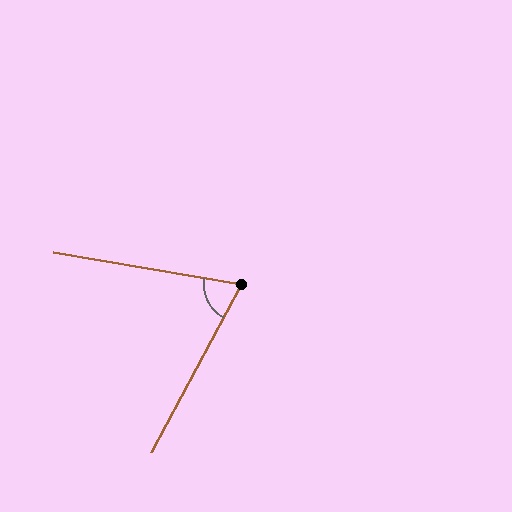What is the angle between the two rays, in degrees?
Approximately 71 degrees.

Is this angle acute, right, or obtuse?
It is acute.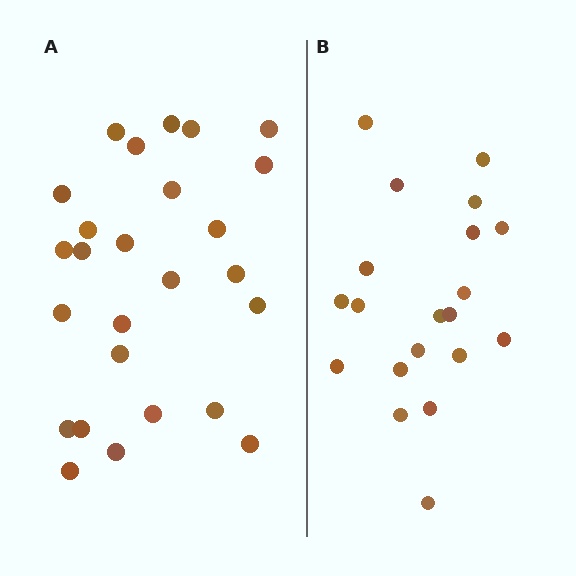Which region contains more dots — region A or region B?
Region A (the left region) has more dots.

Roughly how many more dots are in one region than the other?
Region A has about 6 more dots than region B.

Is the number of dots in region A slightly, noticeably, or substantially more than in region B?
Region A has noticeably more, but not dramatically so. The ratio is roughly 1.3 to 1.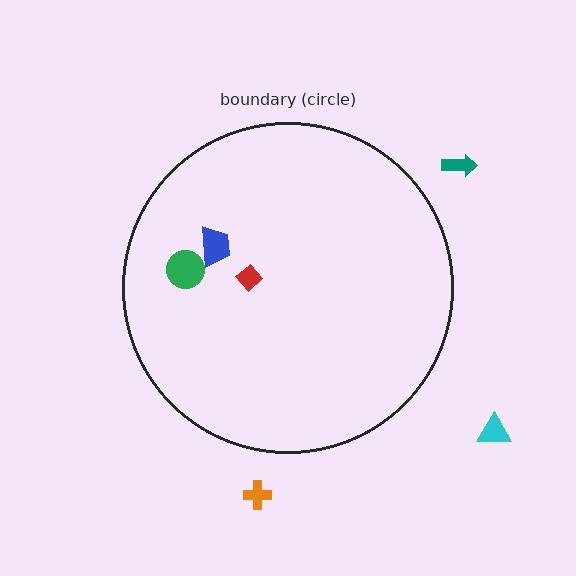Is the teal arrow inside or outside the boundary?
Outside.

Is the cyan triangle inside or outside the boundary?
Outside.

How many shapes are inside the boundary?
3 inside, 3 outside.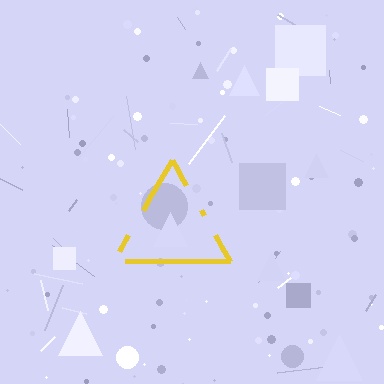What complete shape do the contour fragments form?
The contour fragments form a triangle.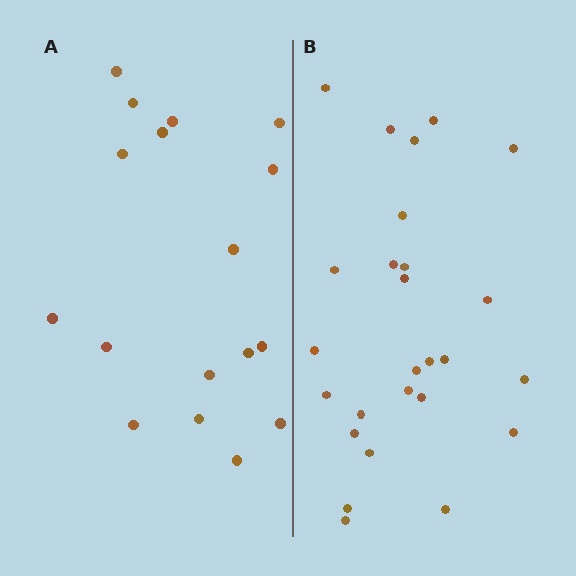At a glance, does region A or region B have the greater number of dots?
Region B (the right region) has more dots.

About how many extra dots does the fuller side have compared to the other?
Region B has roughly 8 or so more dots than region A.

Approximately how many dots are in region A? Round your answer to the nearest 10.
About 20 dots. (The exact count is 17, which rounds to 20.)